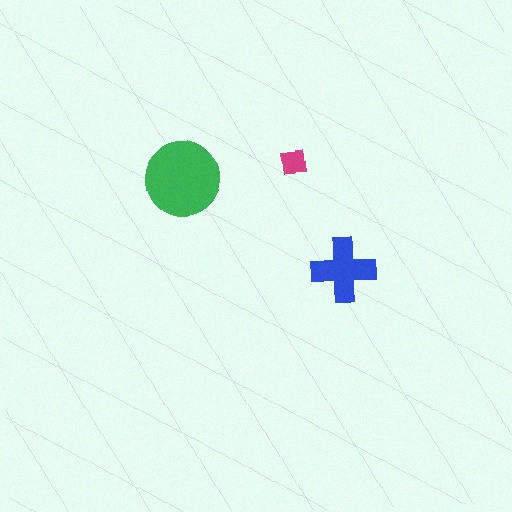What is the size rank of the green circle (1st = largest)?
1st.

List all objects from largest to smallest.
The green circle, the blue cross, the magenta square.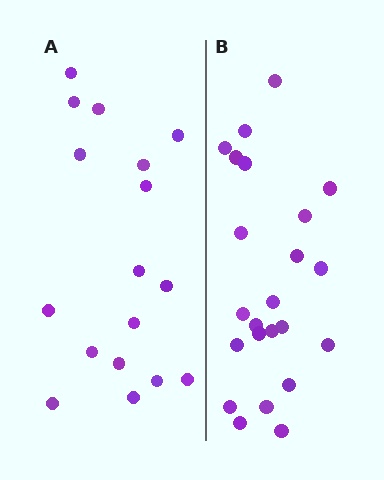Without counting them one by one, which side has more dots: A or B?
Region B (the right region) has more dots.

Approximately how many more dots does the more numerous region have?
Region B has about 6 more dots than region A.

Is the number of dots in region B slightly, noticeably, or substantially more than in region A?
Region B has noticeably more, but not dramatically so. The ratio is roughly 1.4 to 1.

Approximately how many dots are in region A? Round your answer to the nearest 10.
About 20 dots. (The exact count is 17, which rounds to 20.)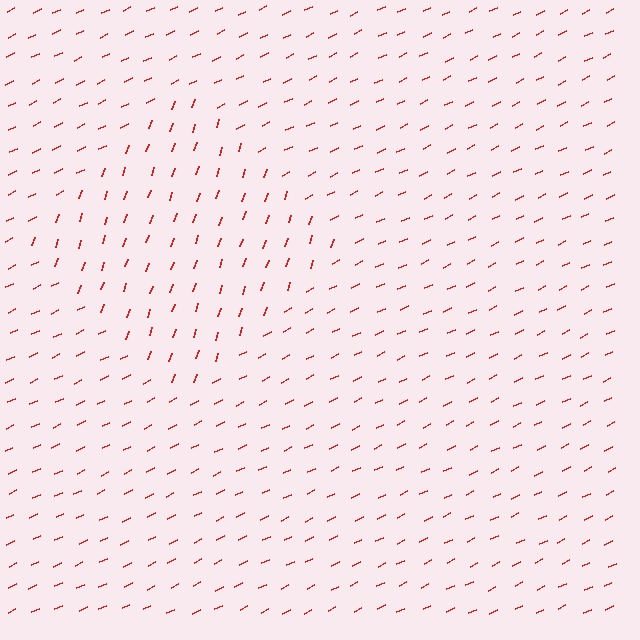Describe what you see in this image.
The image is filled with small red line segments. A diamond region in the image has lines oriented differently from the surrounding lines, creating a visible texture boundary.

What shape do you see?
I see a diamond.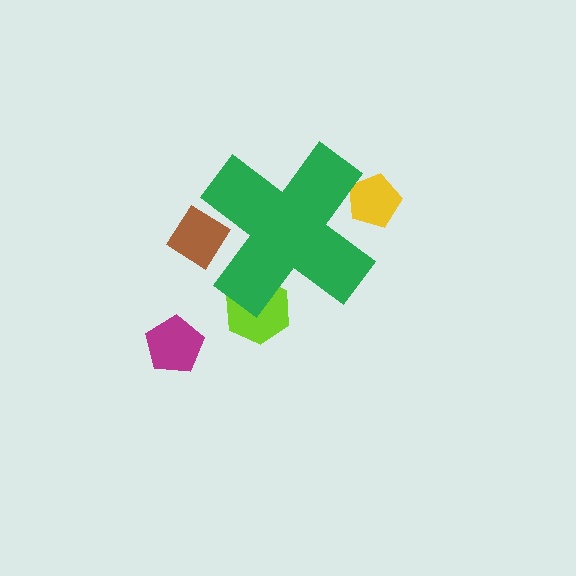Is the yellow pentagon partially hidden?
Yes, the yellow pentagon is partially hidden behind the green cross.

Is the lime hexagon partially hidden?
Yes, the lime hexagon is partially hidden behind the green cross.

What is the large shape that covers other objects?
A green cross.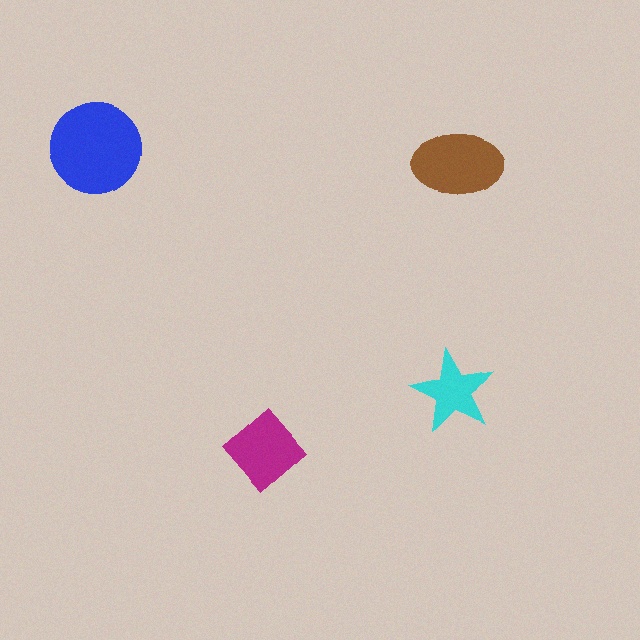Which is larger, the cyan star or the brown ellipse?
The brown ellipse.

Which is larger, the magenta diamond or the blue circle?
The blue circle.